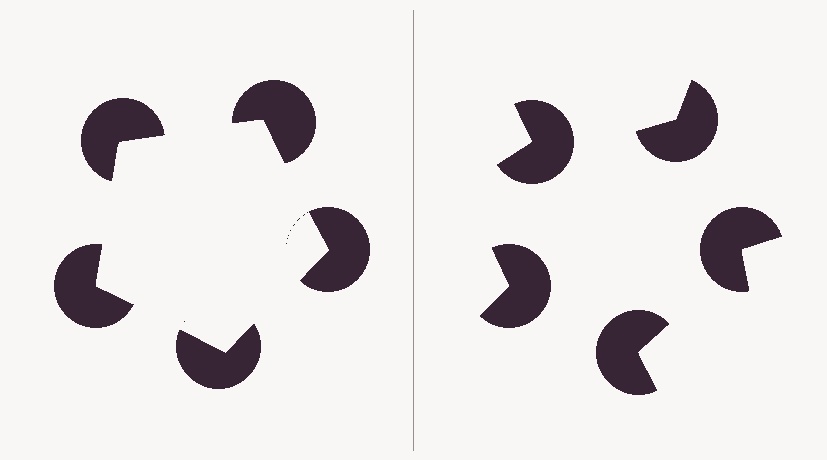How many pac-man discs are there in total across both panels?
10 — 5 on each side.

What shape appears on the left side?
An illusory pentagon.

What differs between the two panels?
The pac-man discs are positioned identically on both sides; only the wedge orientations differ. On the left they align to a pentagon; on the right they are misaligned.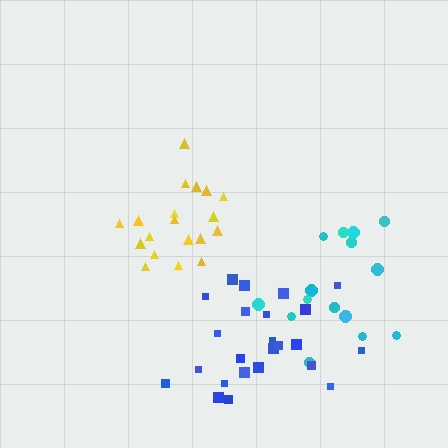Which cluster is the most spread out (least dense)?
Cyan.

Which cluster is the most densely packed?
Yellow.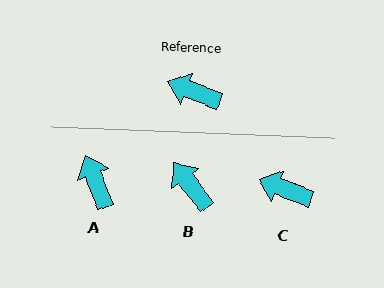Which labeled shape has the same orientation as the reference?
C.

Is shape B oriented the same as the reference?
No, it is off by about 32 degrees.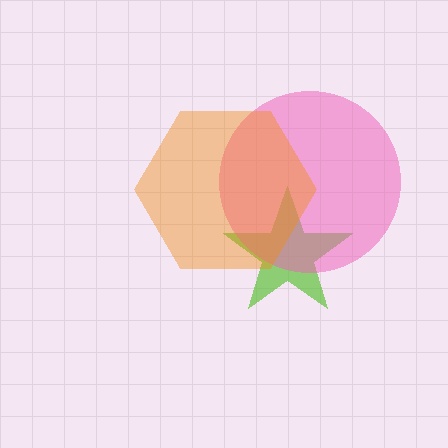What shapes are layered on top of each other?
The layered shapes are: a lime star, a pink circle, an orange hexagon.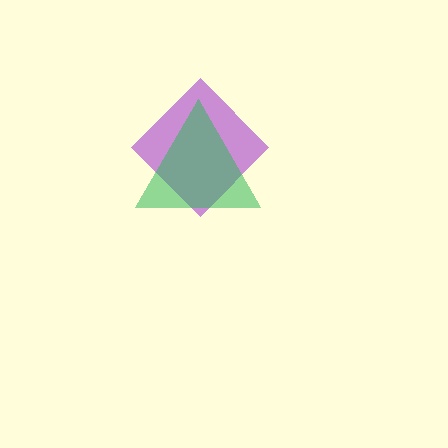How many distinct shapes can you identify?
There are 2 distinct shapes: a purple diamond, a green triangle.